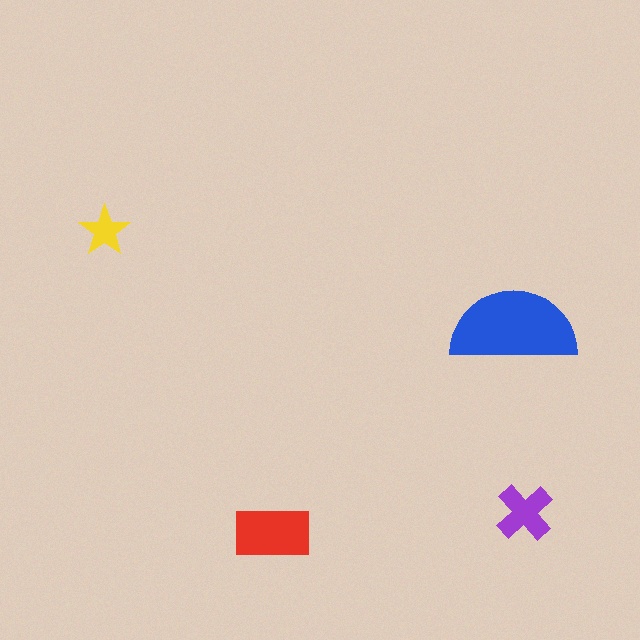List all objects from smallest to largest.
The yellow star, the purple cross, the red rectangle, the blue semicircle.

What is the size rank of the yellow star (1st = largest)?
4th.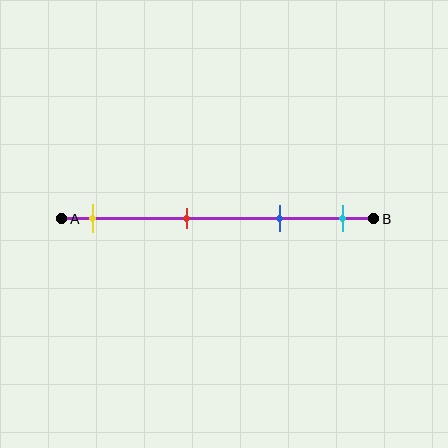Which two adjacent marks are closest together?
The blue and cyan marks are the closest adjacent pair.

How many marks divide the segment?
There are 4 marks dividing the segment.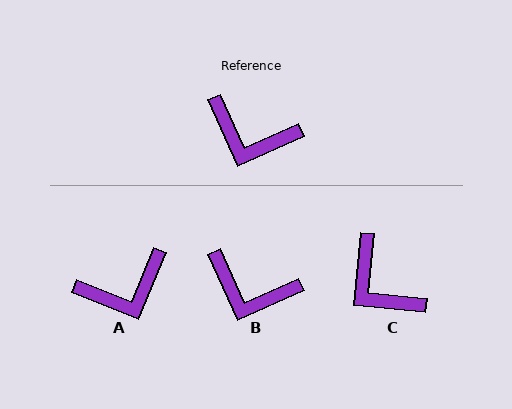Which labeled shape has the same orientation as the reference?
B.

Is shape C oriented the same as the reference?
No, it is off by about 30 degrees.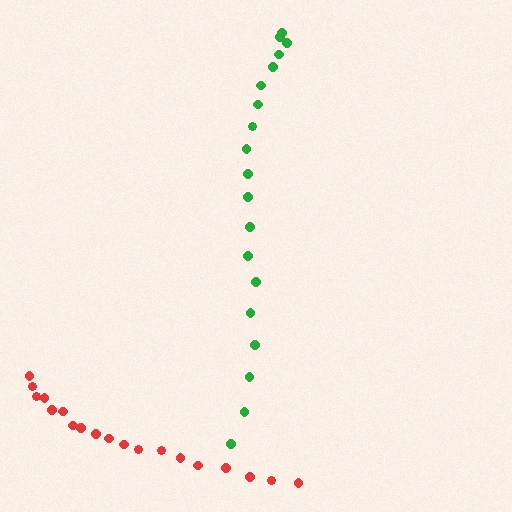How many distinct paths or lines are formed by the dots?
There are 2 distinct paths.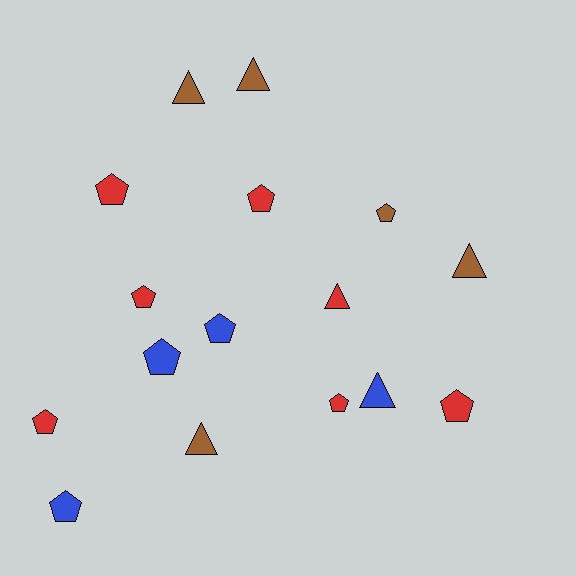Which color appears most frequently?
Red, with 7 objects.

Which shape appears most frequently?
Pentagon, with 10 objects.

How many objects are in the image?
There are 16 objects.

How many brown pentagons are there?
There is 1 brown pentagon.